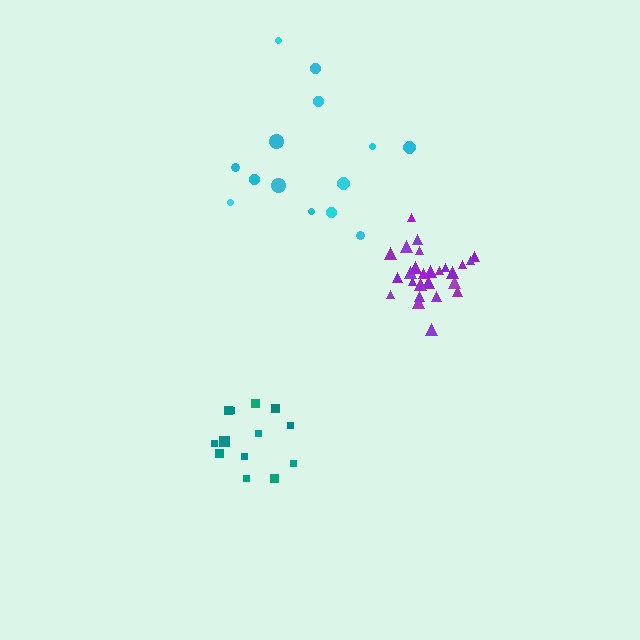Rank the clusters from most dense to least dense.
purple, teal, cyan.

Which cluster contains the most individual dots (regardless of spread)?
Purple (26).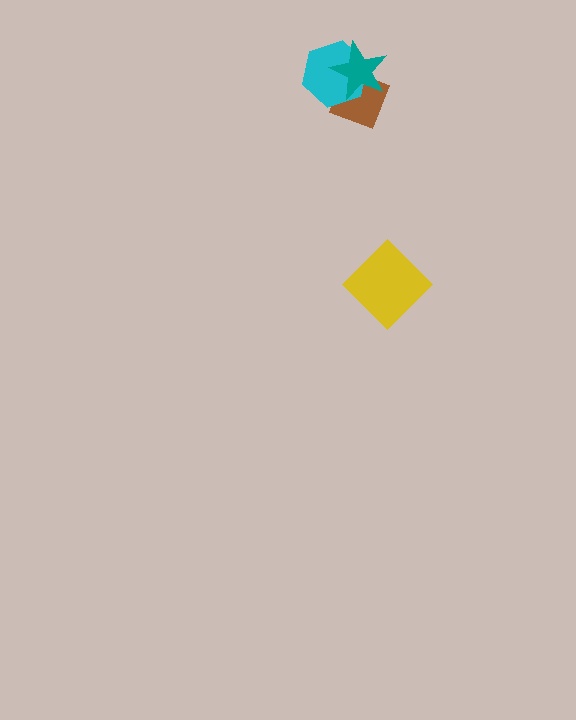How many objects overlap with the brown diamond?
2 objects overlap with the brown diamond.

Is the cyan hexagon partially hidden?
Yes, it is partially covered by another shape.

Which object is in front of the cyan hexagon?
The teal star is in front of the cyan hexagon.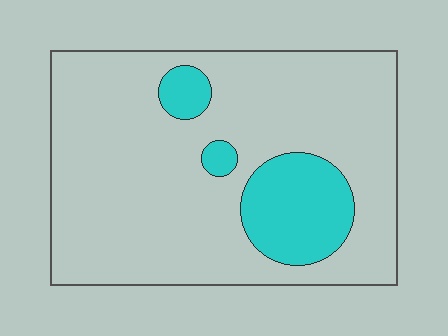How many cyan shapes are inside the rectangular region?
3.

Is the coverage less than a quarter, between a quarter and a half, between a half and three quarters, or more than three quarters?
Less than a quarter.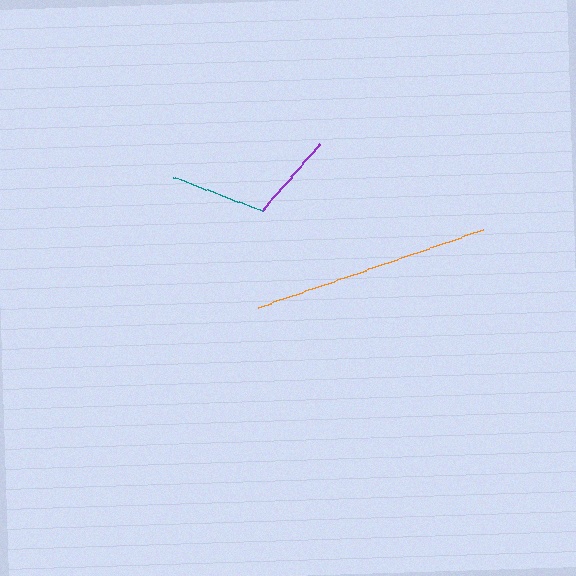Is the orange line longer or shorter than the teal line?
The orange line is longer than the teal line.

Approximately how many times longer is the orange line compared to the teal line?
The orange line is approximately 2.5 times the length of the teal line.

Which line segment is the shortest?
The purple line is the shortest at approximately 88 pixels.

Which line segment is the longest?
The orange line is the longest at approximately 239 pixels.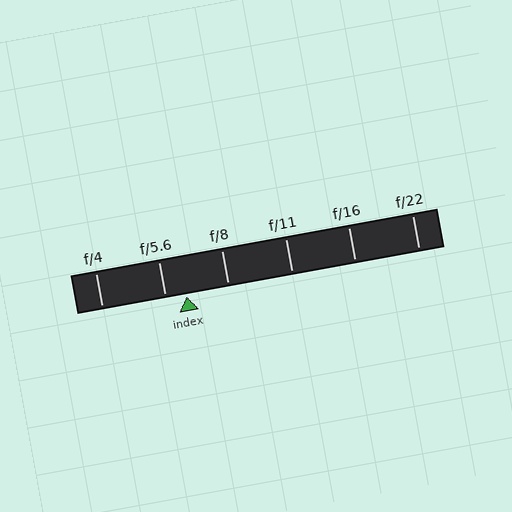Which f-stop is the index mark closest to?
The index mark is closest to f/5.6.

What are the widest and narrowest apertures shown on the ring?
The widest aperture shown is f/4 and the narrowest is f/22.